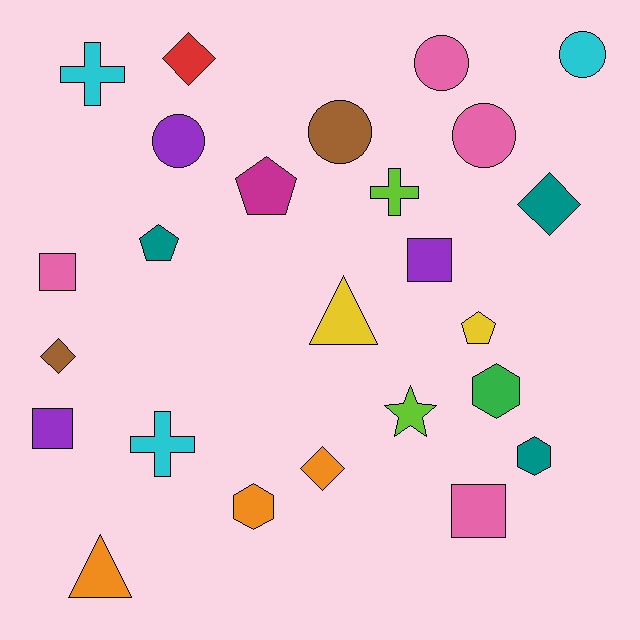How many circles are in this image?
There are 5 circles.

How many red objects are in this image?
There is 1 red object.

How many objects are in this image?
There are 25 objects.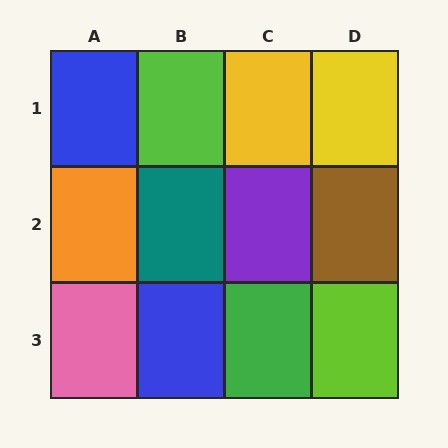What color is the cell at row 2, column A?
Orange.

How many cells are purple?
1 cell is purple.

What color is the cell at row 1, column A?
Blue.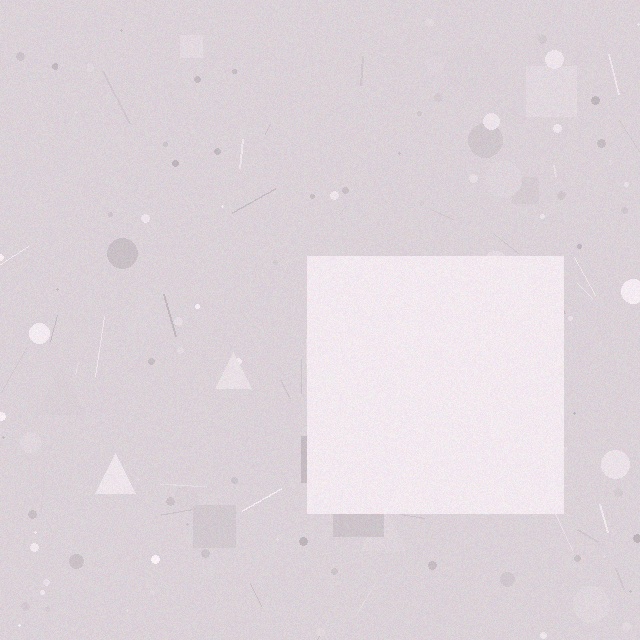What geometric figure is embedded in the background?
A square is embedded in the background.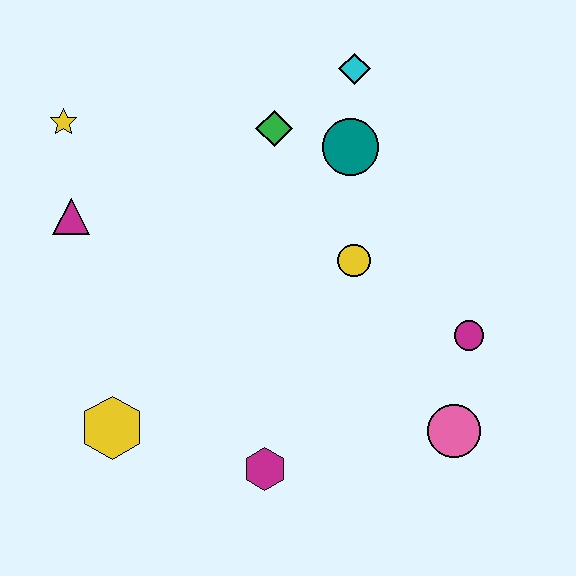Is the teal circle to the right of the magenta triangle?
Yes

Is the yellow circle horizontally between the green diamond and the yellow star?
No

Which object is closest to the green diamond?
The teal circle is closest to the green diamond.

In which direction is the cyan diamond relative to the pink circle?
The cyan diamond is above the pink circle.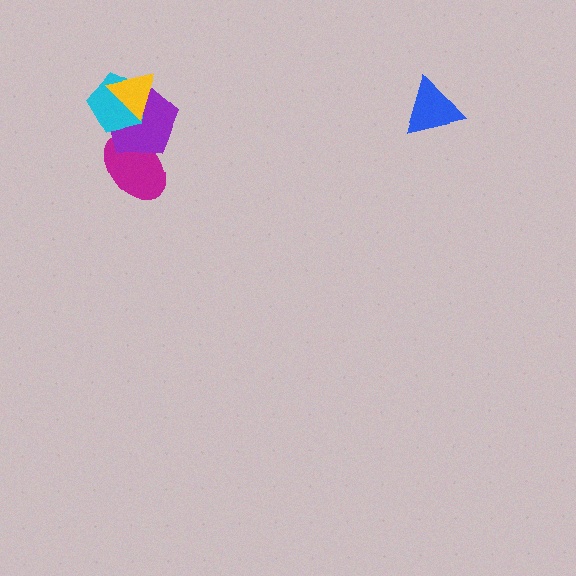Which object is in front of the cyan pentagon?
The yellow triangle is in front of the cyan pentagon.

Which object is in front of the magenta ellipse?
The purple pentagon is in front of the magenta ellipse.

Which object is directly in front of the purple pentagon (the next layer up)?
The cyan pentagon is directly in front of the purple pentagon.